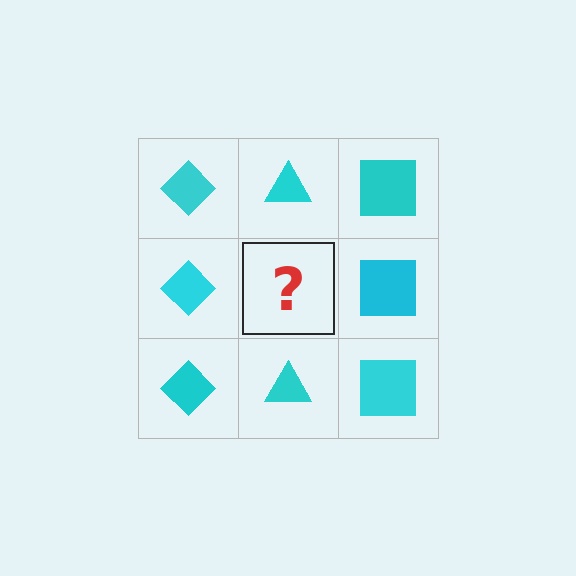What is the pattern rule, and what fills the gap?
The rule is that each column has a consistent shape. The gap should be filled with a cyan triangle.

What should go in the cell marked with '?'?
The missing cell should contain a cyan triangle.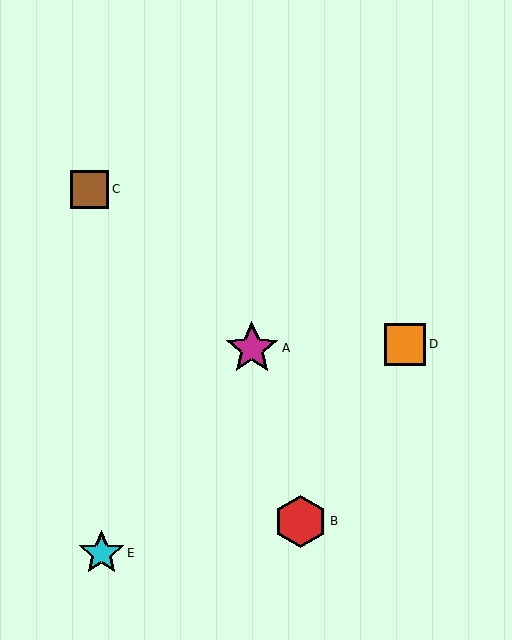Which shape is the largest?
The magenta star (labeled A) is the largest.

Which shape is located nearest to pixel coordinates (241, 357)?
The magenta star (labeled A) at (252, 348) is nearest to that location.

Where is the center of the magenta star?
The center of the magenta star is at (252, 348).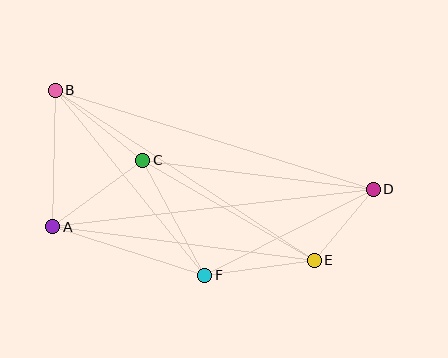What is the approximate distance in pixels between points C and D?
The distance between C and D is approximately 232 pixels.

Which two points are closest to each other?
Points D and E are closest to each other.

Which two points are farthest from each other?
Points B and D are farthest from each other.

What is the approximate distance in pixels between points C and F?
The distance between C and F is approximately 131 pixels.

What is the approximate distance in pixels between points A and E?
The distance between A and E is approximately 263 pixels.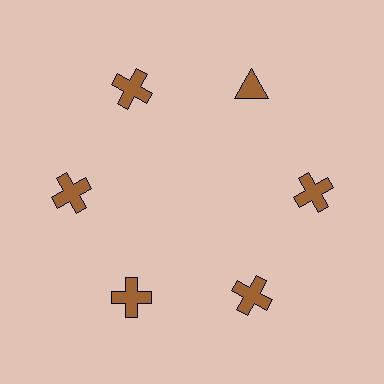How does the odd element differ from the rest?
It has a different shape: triangle instead of cross.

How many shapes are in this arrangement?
There are 6 shapes arranged in a ring pattern.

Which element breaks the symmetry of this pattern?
The brown triangle at roughly the 1 o'clock position breaks the symmetry. All other shapes are brown crosses.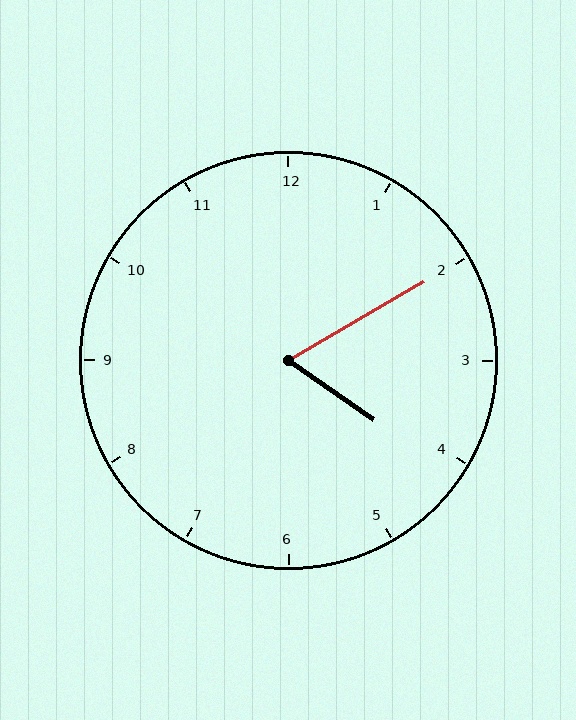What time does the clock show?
4:10.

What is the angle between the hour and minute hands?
Approximately 65 degrees.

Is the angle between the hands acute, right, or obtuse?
It is acute.